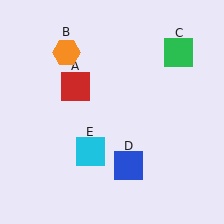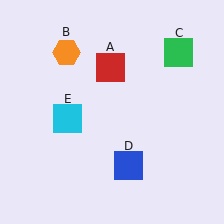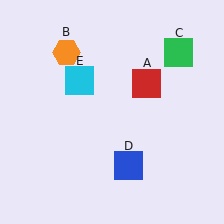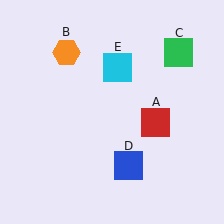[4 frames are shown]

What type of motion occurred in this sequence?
The red square (object A), cyan square (object E) rotated clockwise around the center of the scene.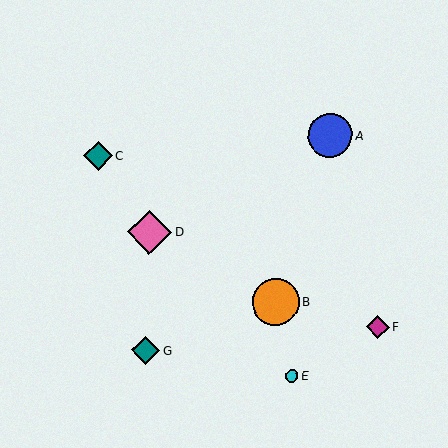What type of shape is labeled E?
Shape E is a cyan circle.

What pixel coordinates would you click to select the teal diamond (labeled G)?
Click at (146, 350) to select the teal diamond G.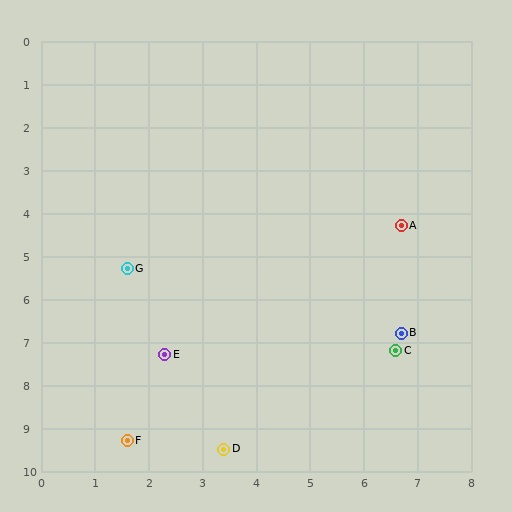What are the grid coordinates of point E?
Point E is at approximately (2.3, 7.3).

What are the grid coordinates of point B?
Point B is at approximately (6.7, 6.8).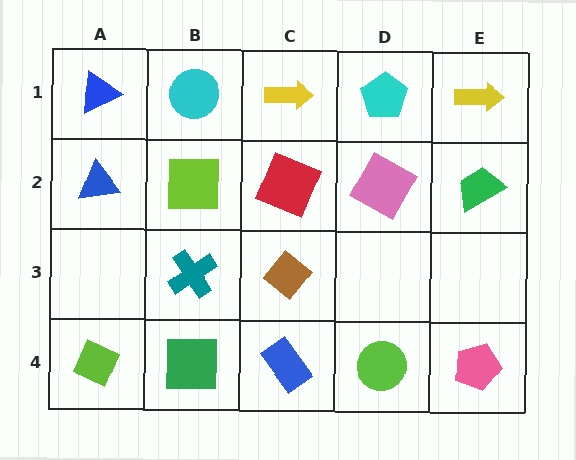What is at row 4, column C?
A blue rectangle.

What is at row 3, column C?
A brown diamond.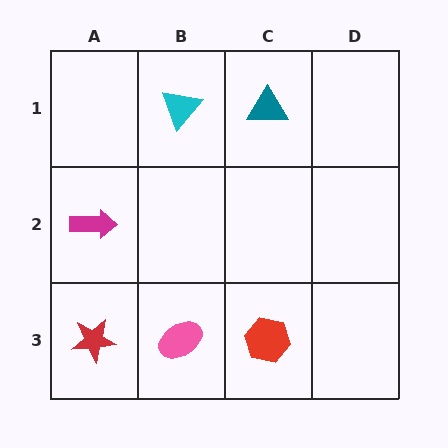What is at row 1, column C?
A teal triangle.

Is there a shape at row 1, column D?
No, that cell is empty.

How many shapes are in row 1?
2 shapes.